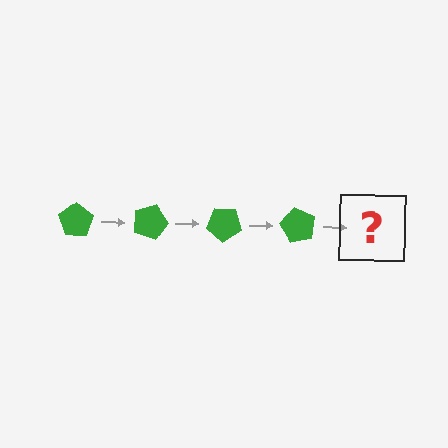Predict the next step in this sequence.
The next step is a green pentagon rotated 80 degrees.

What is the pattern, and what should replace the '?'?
The pattern is that the pentagon rotates 20 degrees each step. The '?' should be a green pentagon rotated 80 degrees.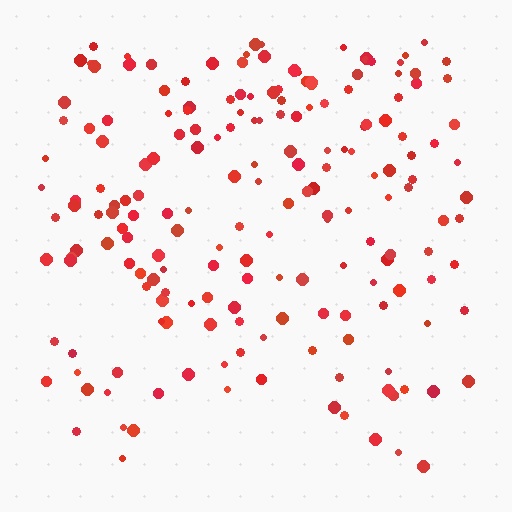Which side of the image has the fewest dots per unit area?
The bottom.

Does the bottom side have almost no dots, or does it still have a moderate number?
Still a moderate number, just noticeably fewer than the top.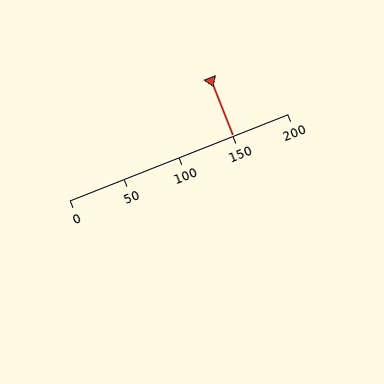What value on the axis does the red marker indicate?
The marker indicates approximately 150.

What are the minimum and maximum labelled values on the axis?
The axis runs from 0 to 200.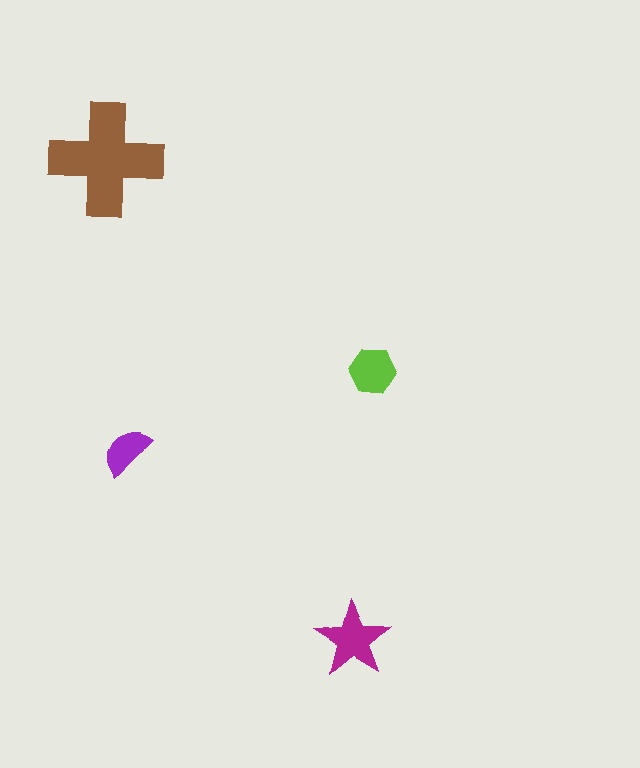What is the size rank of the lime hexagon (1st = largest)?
3rd.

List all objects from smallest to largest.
The purple semicircle, the lime hexagon, the magenta star, the brown cross.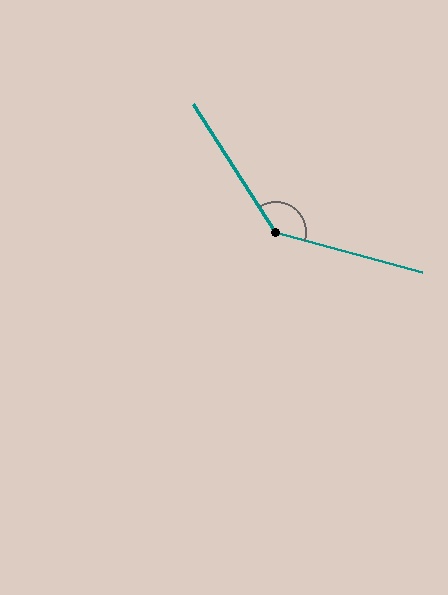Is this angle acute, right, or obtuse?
It is obtuse.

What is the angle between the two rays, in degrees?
Approximately 138 degrees.